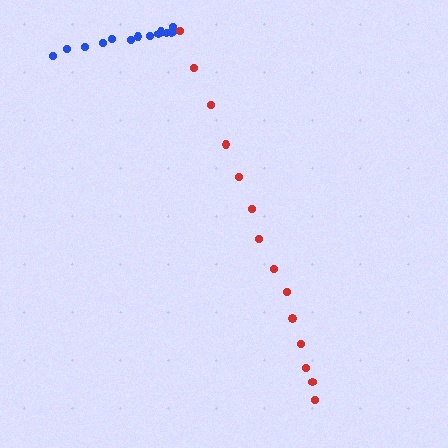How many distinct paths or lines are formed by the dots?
There are 2 distinct paths.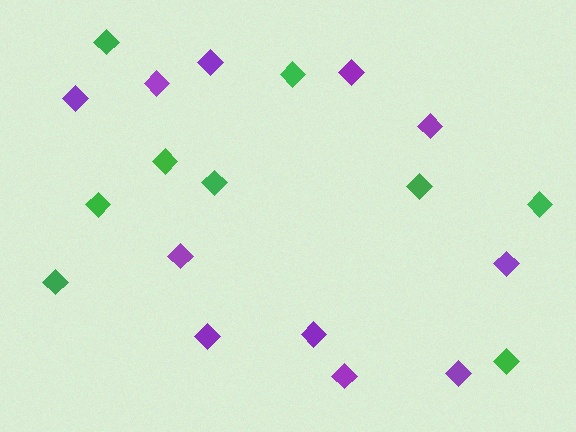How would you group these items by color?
There are 2 groups: one group of purple diamonds (11) and one group of green diamonds (9).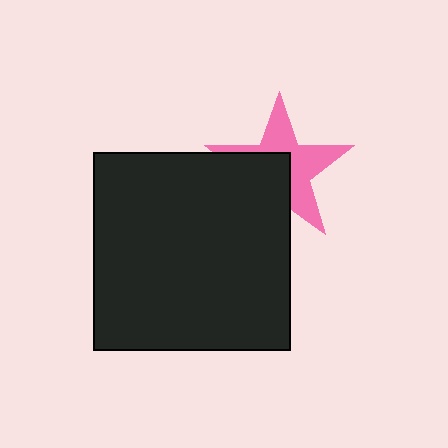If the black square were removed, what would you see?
You would see the complete pink star.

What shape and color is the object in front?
The object in front is a black square.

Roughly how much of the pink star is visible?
About half of it is visible (roughly 54%).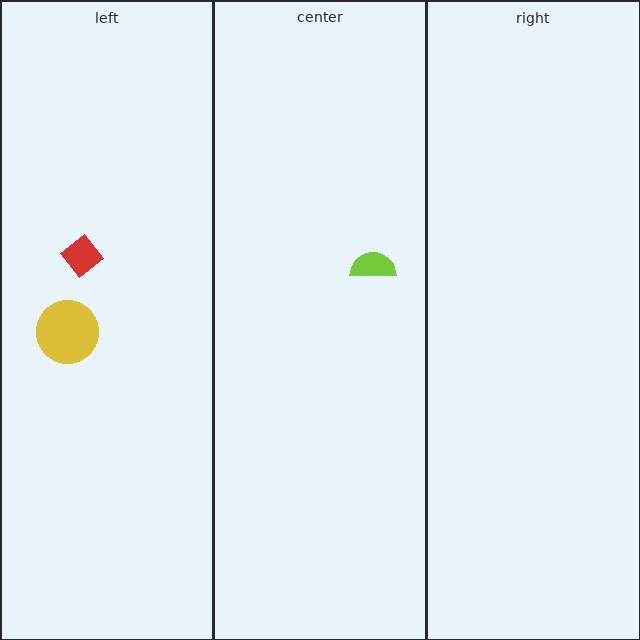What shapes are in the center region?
The lime semicircle.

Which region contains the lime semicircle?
The center region.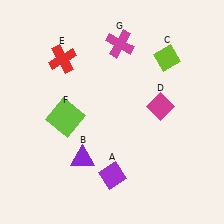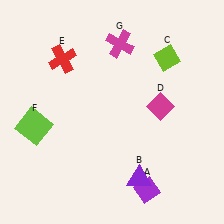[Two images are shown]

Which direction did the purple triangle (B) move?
The purple triangle (B) moved right.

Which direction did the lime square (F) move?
The lime square (F) moved left.